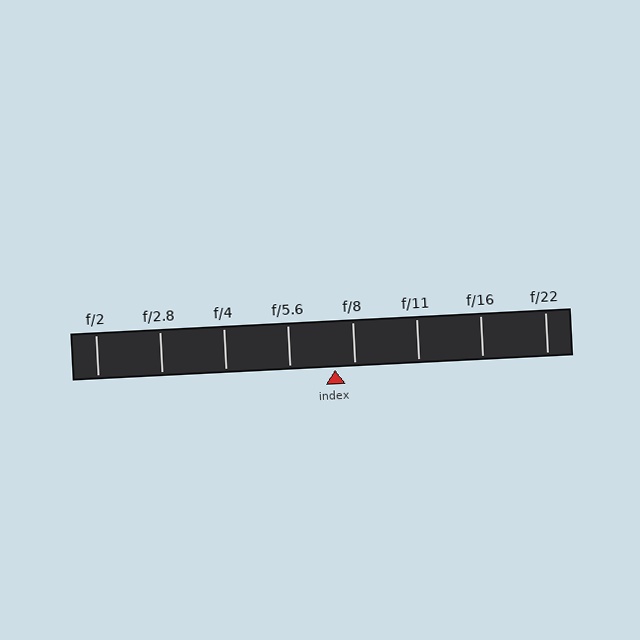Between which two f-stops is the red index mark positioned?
The index mark is between f/5.6 and f/8.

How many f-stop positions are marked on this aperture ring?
There are 8 f-stop positions marked.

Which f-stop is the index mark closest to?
The index mark is closest to f/8.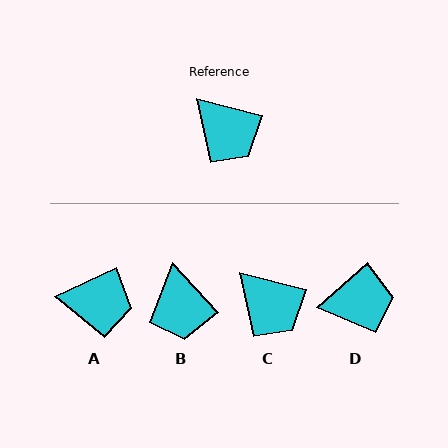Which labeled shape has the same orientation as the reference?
C.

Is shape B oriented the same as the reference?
No, it is off by about 34 degrees.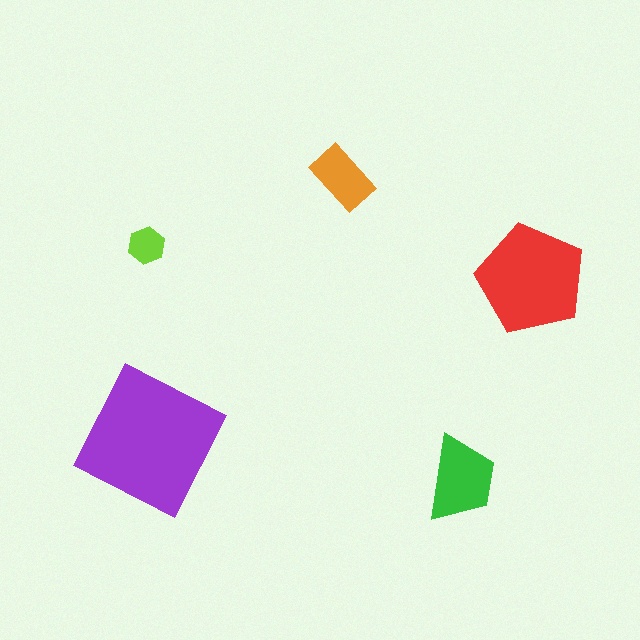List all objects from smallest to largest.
The lime hexagon, the orange rectangle, the green trapezoid, the red pentagon, the purple square.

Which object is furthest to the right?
The red pentagon is rightmost.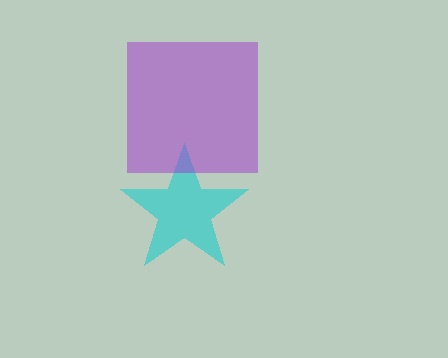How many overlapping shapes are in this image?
There are 2 overlapping shapes in the image.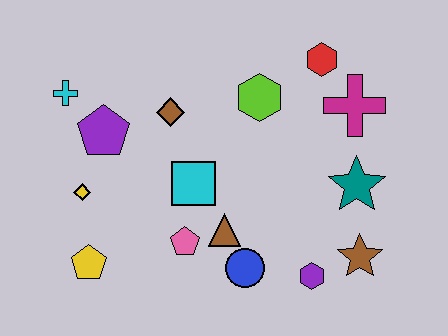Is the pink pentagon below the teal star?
Yes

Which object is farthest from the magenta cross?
The yellow pentagon is farthest from the magenta cross.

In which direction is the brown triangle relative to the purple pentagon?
The brown triangle is to the right of the purple pentagon.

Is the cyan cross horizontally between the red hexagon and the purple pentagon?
No